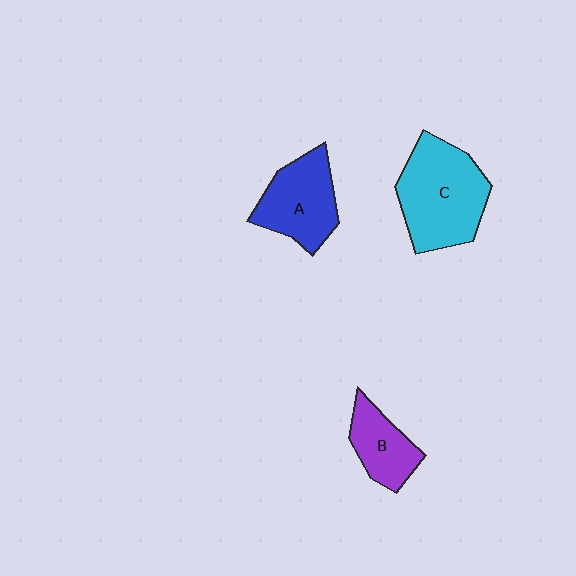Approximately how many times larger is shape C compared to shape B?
Approximately 2.0 times.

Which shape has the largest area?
Shape C (cyan).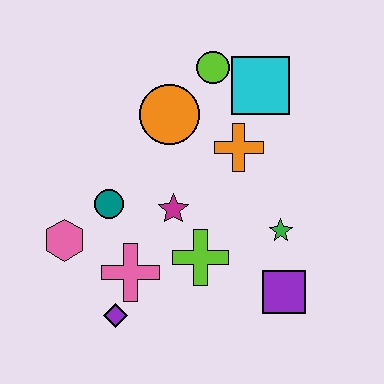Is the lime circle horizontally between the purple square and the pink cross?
Yes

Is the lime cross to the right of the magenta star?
Yes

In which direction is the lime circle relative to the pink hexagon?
The lime circle is above the pink hexagon.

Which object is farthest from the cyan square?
The purple diamond is farthest from the cyan square.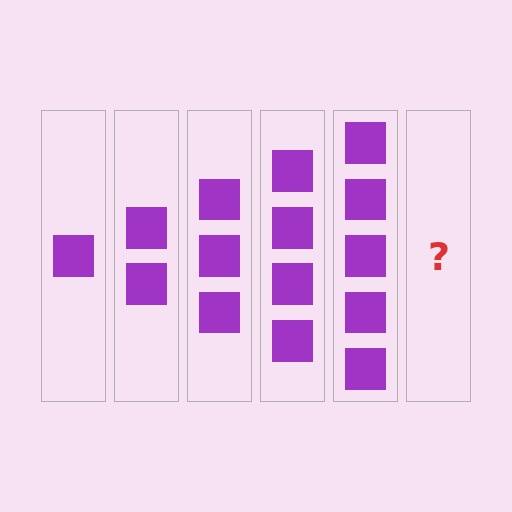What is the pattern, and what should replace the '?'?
The pattern is that each step adds one more square. The '?' should be 6 squares.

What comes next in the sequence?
The next element should be 6 squares.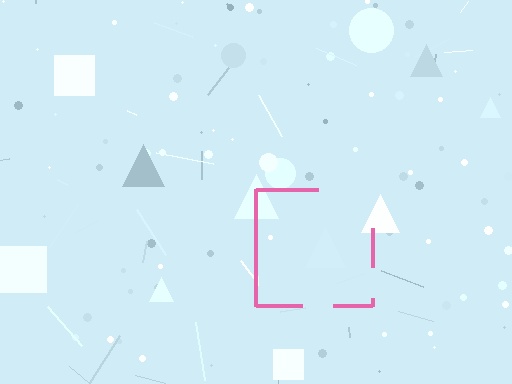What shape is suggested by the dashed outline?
The dashed outline suggests a square.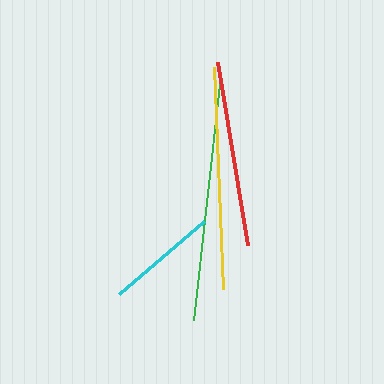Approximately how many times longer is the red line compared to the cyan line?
The red line is approximately 1.7 times the length of the cyan line.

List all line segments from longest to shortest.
From longest to shortest: green, yellow, red, cyan.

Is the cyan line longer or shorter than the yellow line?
The yellow line is longer than the cyan line.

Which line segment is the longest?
The green line is the longest at approximately 237 pixels.